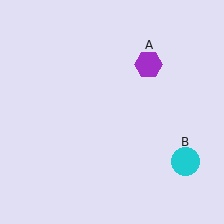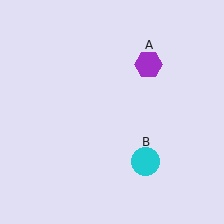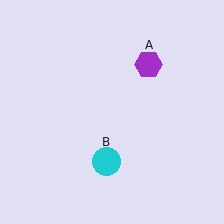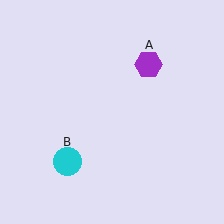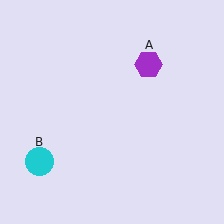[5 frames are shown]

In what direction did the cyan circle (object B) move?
The cyan circle (object B) moved left.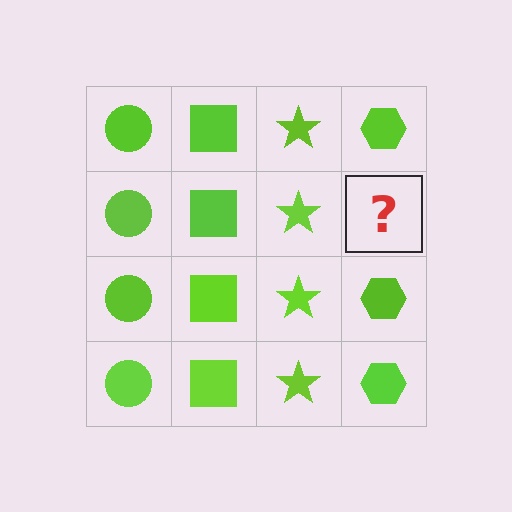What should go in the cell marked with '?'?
The missing cell should contain a lime hexagon.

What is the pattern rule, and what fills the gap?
The rule is that each column has a consistent shape. The gap should be filled with a lime hexagon.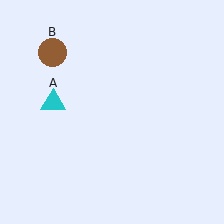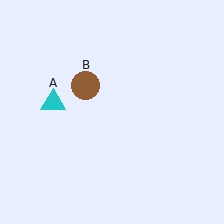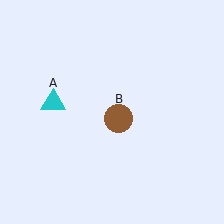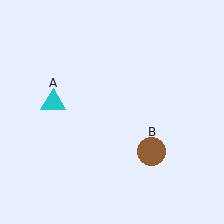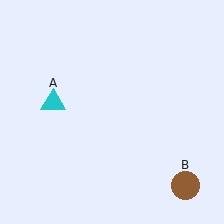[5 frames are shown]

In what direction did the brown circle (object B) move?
The brown circle (object B) moved down and to the right.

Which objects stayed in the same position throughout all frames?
Cyan triangle (object A) remained stationary.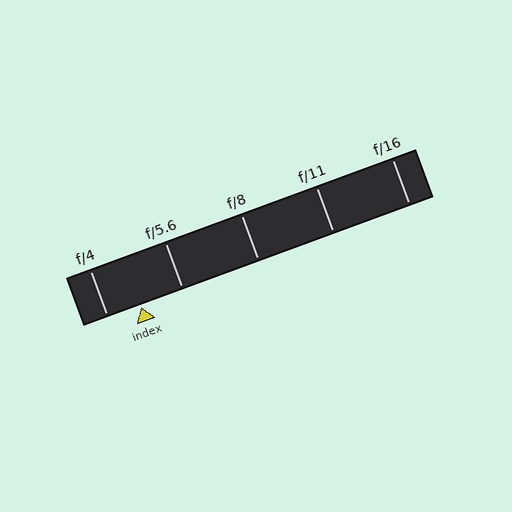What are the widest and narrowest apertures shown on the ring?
The widest aperture shown is f/4 and the narrowest is f/16.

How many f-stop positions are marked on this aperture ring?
There are 5 f-stop positions marked.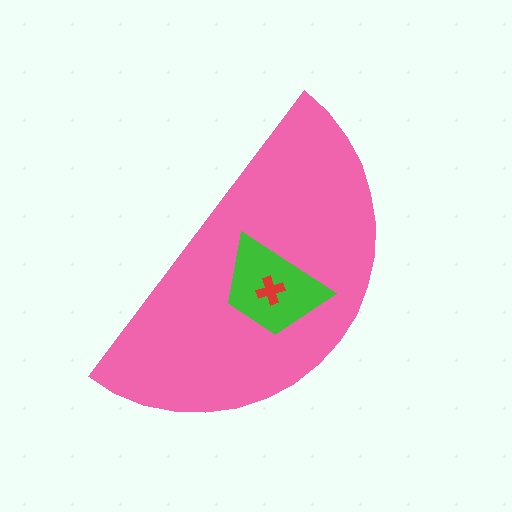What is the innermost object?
The red cross.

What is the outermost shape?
The pink semicircle.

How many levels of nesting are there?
3.